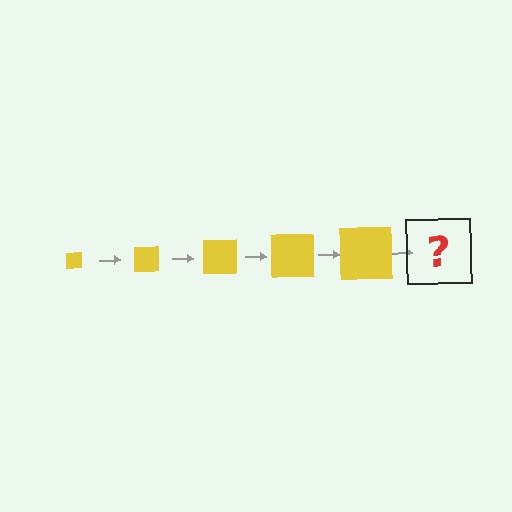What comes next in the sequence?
The next element should be a yellow square, larger than the previous one.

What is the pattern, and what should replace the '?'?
The pattern is that the square gets progressively larger each step. The '?' should be a yellow square, larger than the previous one.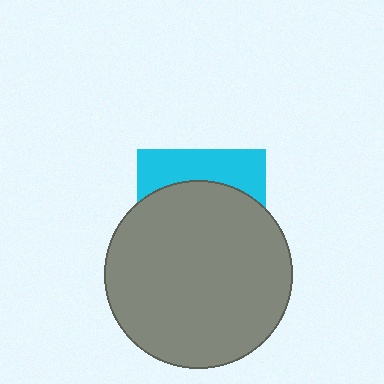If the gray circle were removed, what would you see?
You would see the complete cyan square.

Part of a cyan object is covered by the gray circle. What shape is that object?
It is a square.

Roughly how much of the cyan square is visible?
A small part of it is visible (roughly 30%).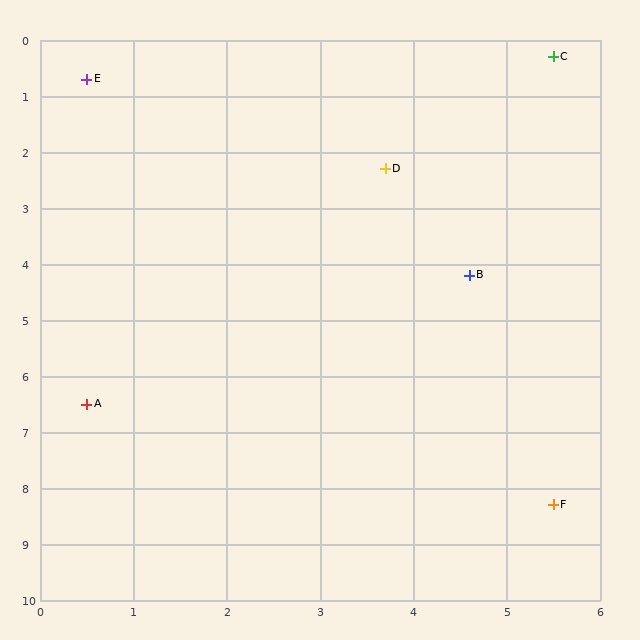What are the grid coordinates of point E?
Point E is at approximately (0.5, 0.7).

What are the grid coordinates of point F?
Point F is at approximately (5.5, 8.3).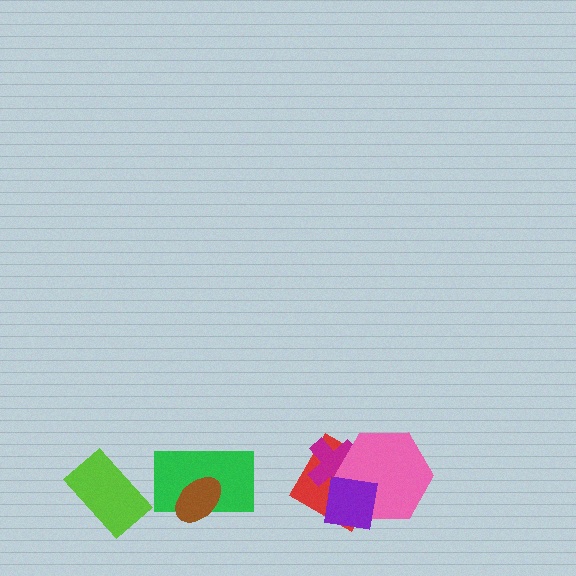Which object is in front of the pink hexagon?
The purple square is in front of the pink hexagon.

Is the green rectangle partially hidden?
Yes, it is partially covered by another shape.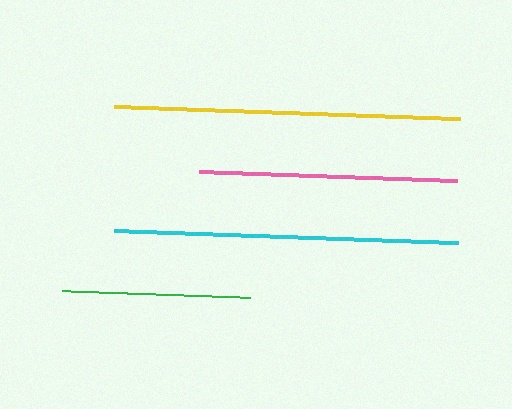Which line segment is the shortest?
The green line is the shortest at approximately 188 pixels.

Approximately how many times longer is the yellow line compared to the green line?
The yellow line is approximately 1.8 times the length of the green line.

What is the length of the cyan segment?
The cyan segment is approximately 343 pixels long.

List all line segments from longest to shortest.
From longest to shortest: yellow, cyan, pink, green.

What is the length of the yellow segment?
The yellow segment is approximately 346 pixels long.